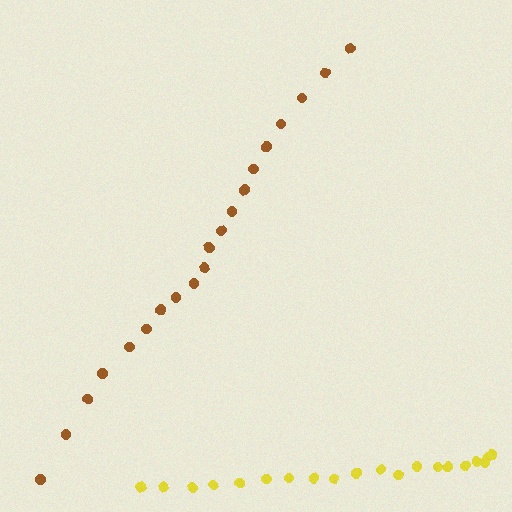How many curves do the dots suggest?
There are 2 distinct paths.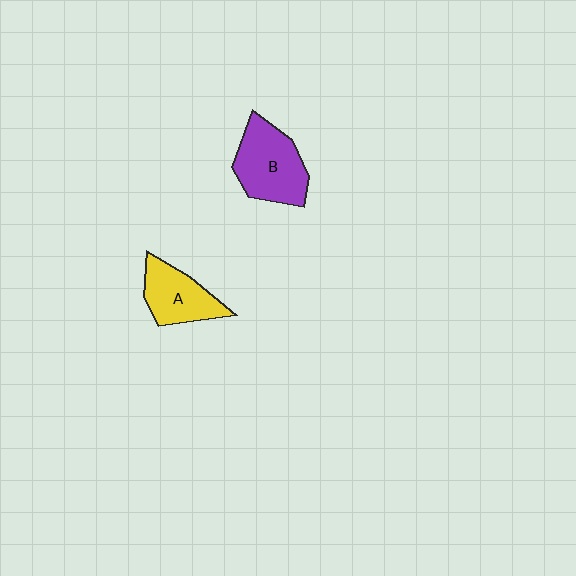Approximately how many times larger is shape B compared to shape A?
Approximately 1.3 times.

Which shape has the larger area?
Shape B (purple).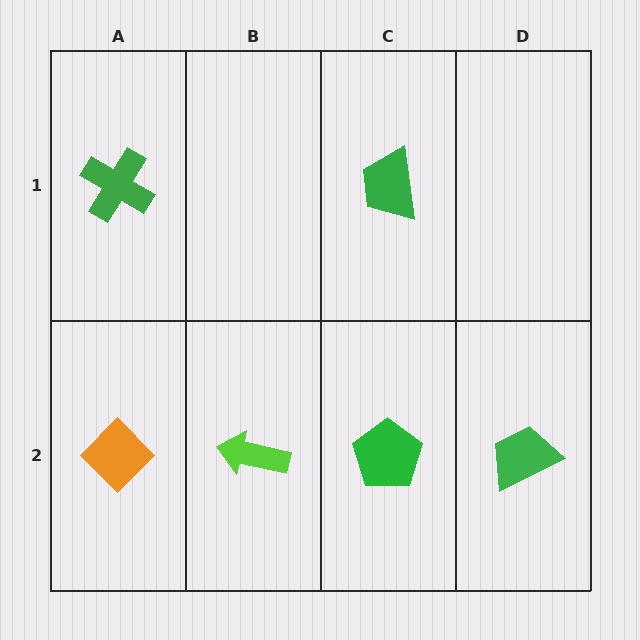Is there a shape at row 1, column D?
No, that cell is empty.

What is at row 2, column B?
A lime arrow.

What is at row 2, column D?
A green trapezoid.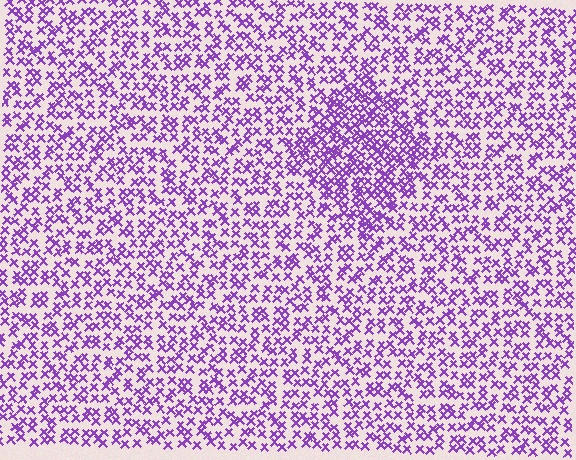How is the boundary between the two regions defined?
The boundary is defined by a change in element density (approximately 1.7x ratio). All elements are the same color, size, and shape.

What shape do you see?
I see a diamond.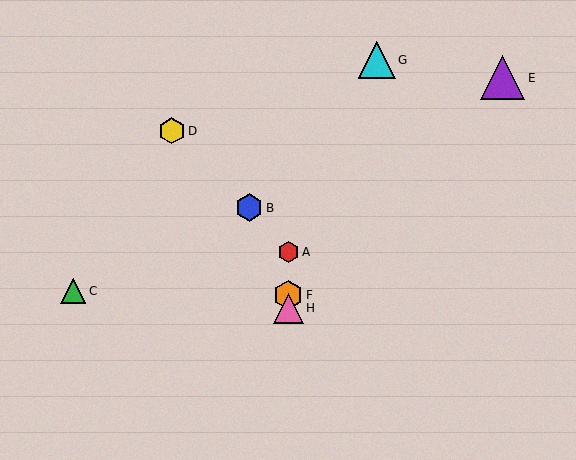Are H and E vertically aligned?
No, H is at x≈288 and E is at x≈503.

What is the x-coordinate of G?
Object G is at x≈377.